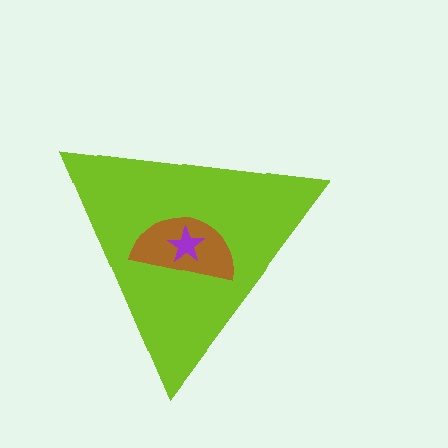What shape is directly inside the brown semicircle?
The purple star.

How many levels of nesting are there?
3.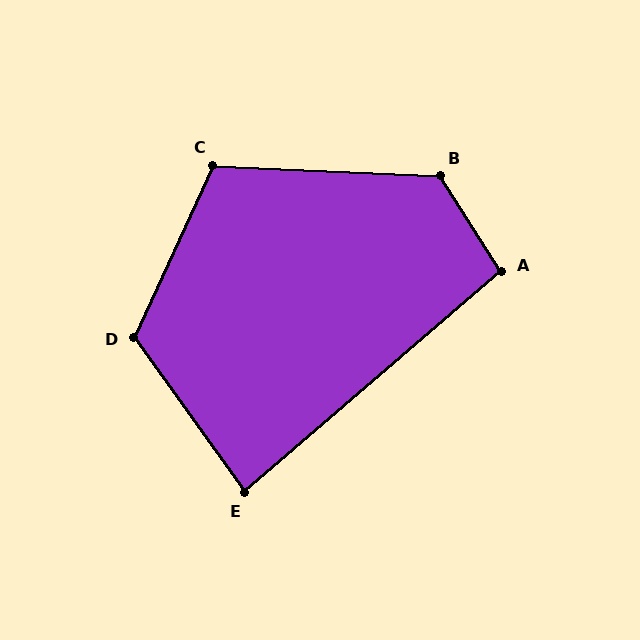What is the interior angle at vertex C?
Approximately 112 degrees (obtuse).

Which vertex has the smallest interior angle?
E, at approximately 85 degrees.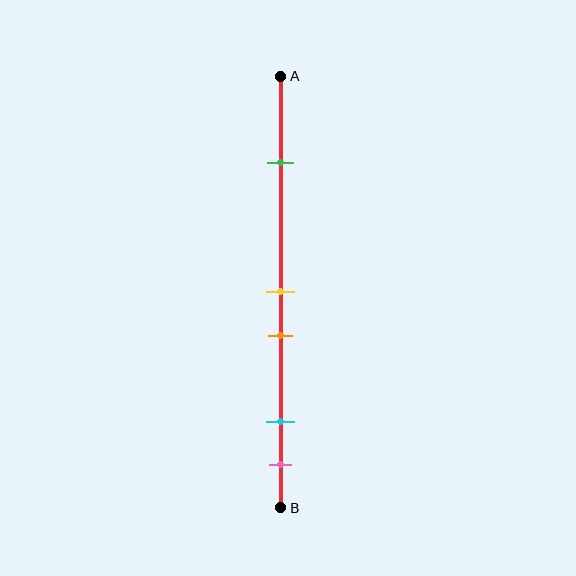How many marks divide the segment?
There are 5 marks dividing the segment.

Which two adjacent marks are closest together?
The yellow and orange marks are the closest adjacent pair.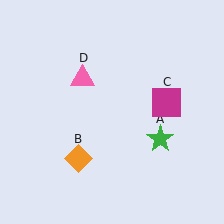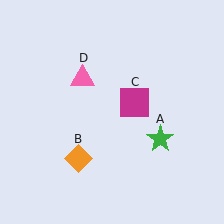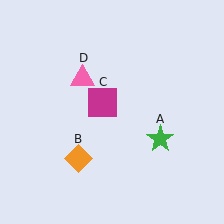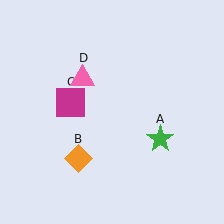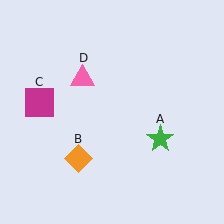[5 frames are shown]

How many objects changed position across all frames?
1 object changed position: magenta square (object C).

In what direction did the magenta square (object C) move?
The magenta square (object C) moved left.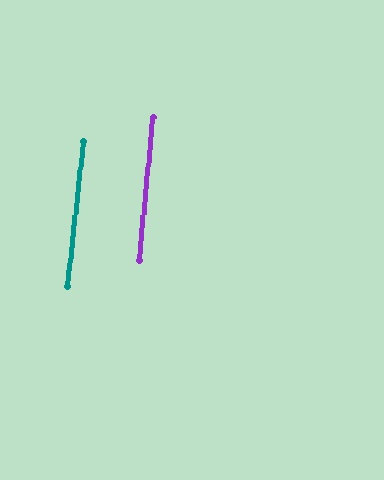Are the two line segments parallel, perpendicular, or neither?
Parallel — their directions differ by only 0.2°.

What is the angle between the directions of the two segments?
Approximately 0 degrees.